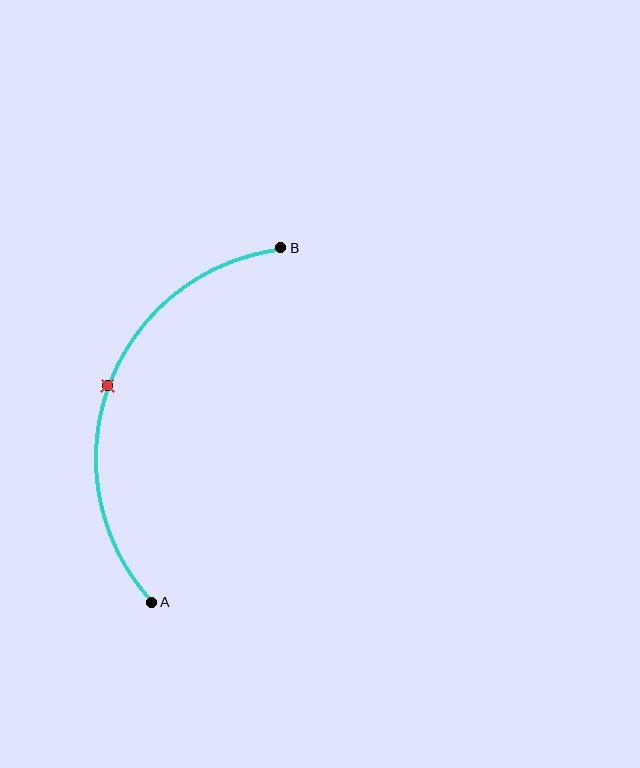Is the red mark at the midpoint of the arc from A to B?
Yes. The red mark lies on the arc at equal arc-length from both A and B — it is the arc midpoint.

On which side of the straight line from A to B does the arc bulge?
The arc bulges to the left of the straight line connecting A and B.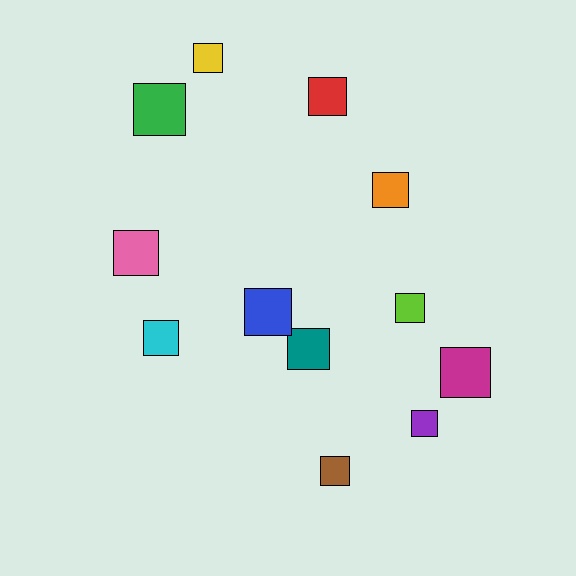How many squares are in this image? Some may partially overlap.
There are 12 squares.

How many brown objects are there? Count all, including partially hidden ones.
There is 1 brown object.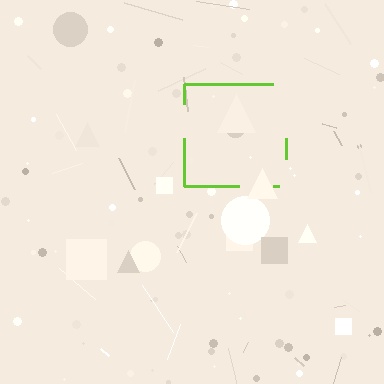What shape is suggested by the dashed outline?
The dashed outline suggests a square.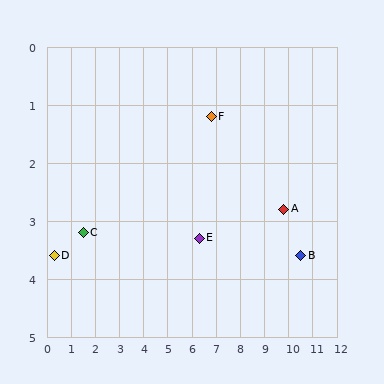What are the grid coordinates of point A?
Point A is at approximately (9.8, 2.8).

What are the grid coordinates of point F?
Point F is at approximately (6.8, 1.2).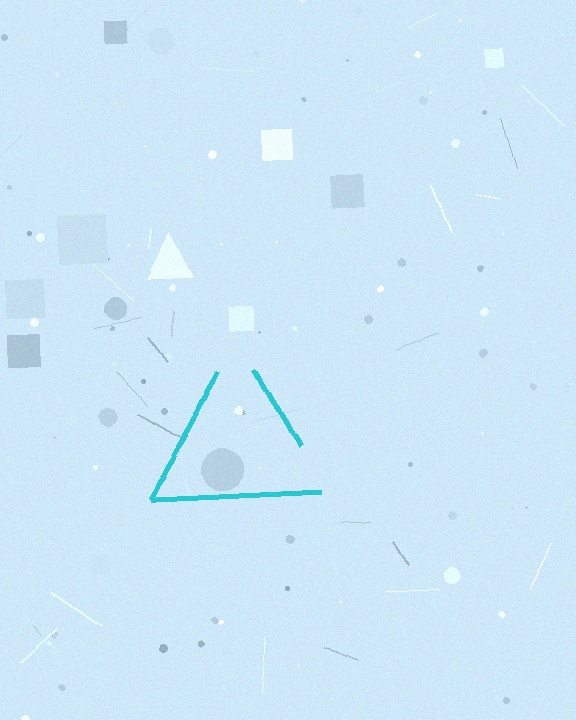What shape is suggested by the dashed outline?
The dashed outline suggests a triangle.